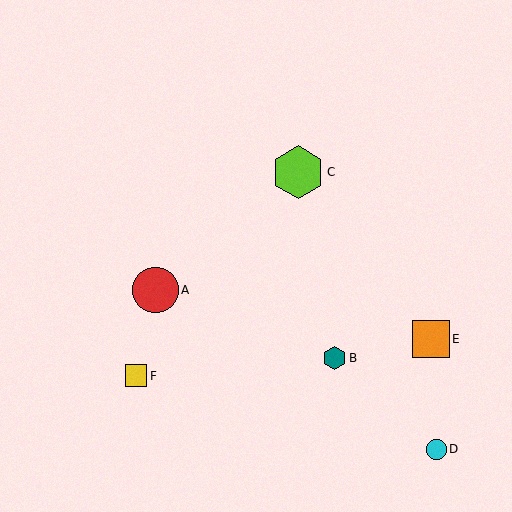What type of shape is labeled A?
Shape A is a red circle.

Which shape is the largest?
The lime hexagon (labeled C) is the largest.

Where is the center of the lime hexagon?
The center of the lime hexagon is at (298, 172).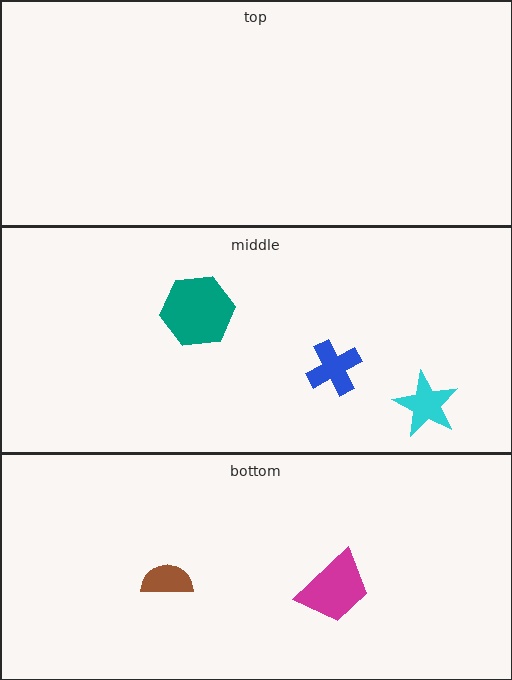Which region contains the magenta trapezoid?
The bottom region.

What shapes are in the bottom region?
The magenta trapezoid, the brown semicircle.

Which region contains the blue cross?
The middle region.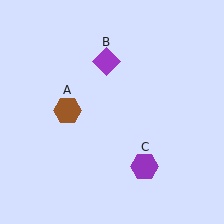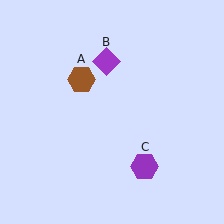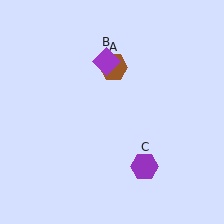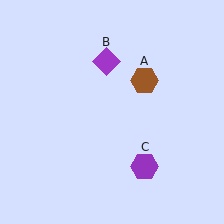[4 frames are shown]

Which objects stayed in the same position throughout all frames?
Purple diamond (object B) and purple hexagon (object C) remained stationary.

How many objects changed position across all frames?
1 object changed position: brown hexagon (object A).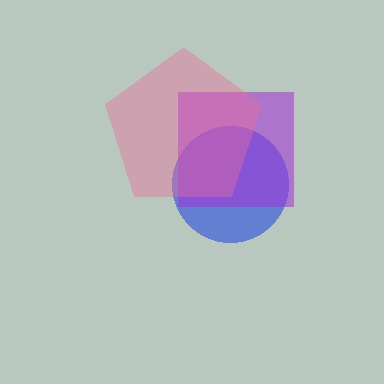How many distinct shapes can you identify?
There are 3 distinct shapes: a blue circle, a purple square, a pink pentagon.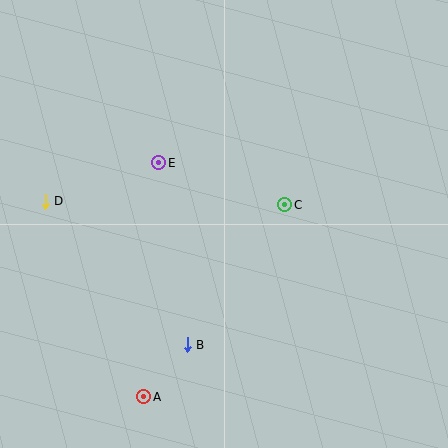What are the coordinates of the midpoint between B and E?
The midpoint between B and E is at (173, 254).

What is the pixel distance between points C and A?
The distance between C and A is 238 pixels.